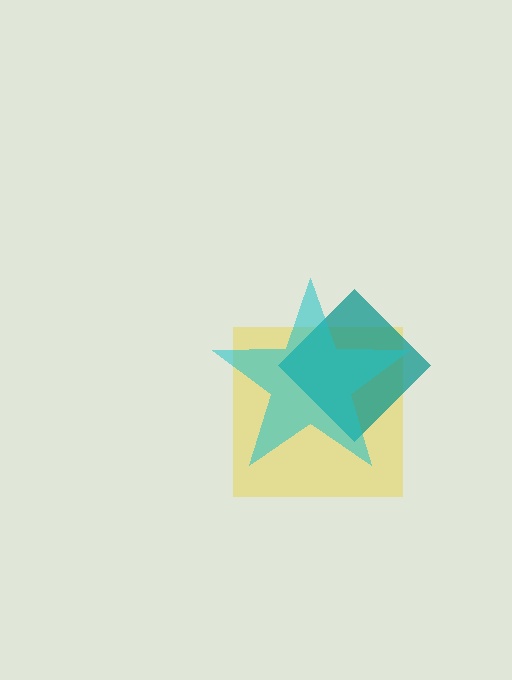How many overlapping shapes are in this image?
There are 3 overlapping shapes in the image.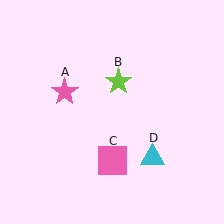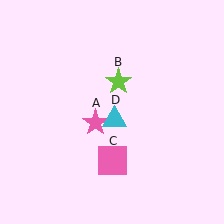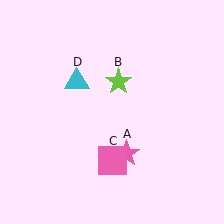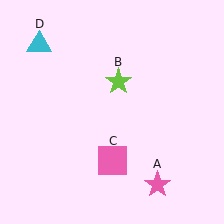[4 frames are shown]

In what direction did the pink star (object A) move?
The pink star (object A) moved down and to the right.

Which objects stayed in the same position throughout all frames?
Lime star (object B) and pink square (object C) remained stationary.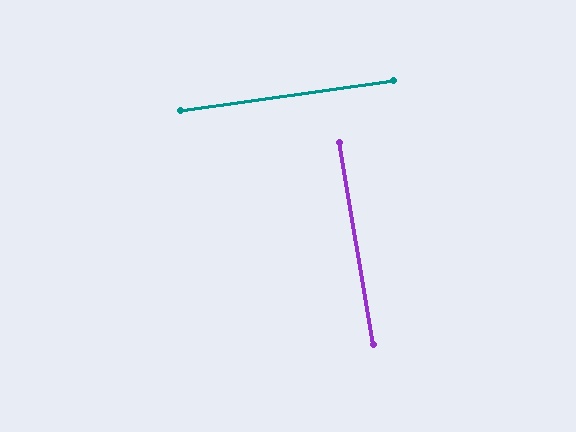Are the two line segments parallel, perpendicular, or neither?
Perpendicular — they meet at approximately 88°.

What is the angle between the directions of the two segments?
Approximately 88 degrees.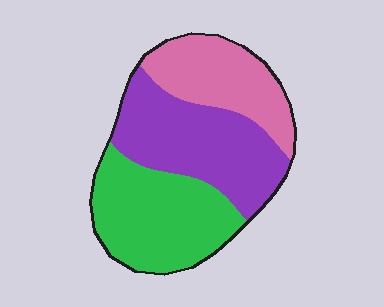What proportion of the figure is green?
Green takes up about three eighths (3/8) of the figure.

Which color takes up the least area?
Pink, at roughly 25%.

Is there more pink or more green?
Green.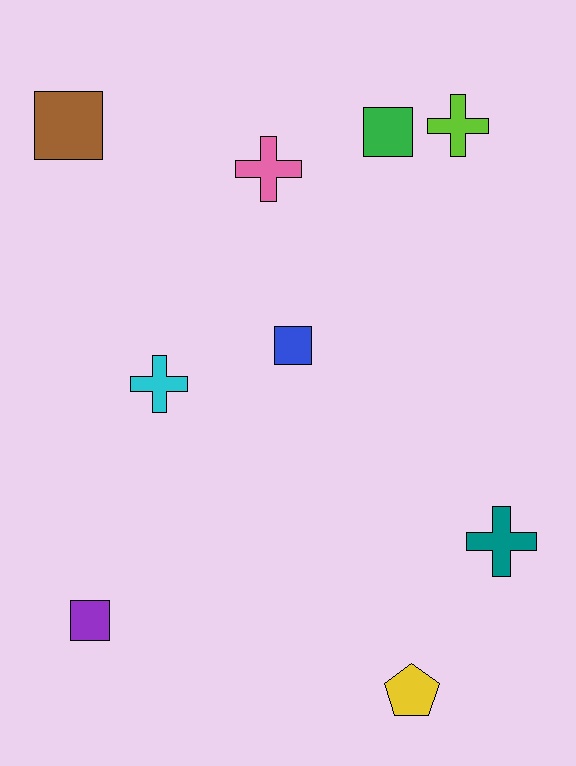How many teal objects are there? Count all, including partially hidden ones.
There is 1 teal object.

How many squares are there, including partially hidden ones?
There are 4 squares.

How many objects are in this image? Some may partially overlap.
There are 9 objects.